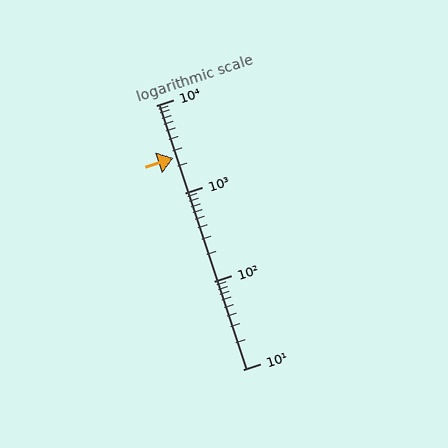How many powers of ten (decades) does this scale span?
The scale spans 3 decades, from 10 to 10000.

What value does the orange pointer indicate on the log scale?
The pointer indicates approximately 2500.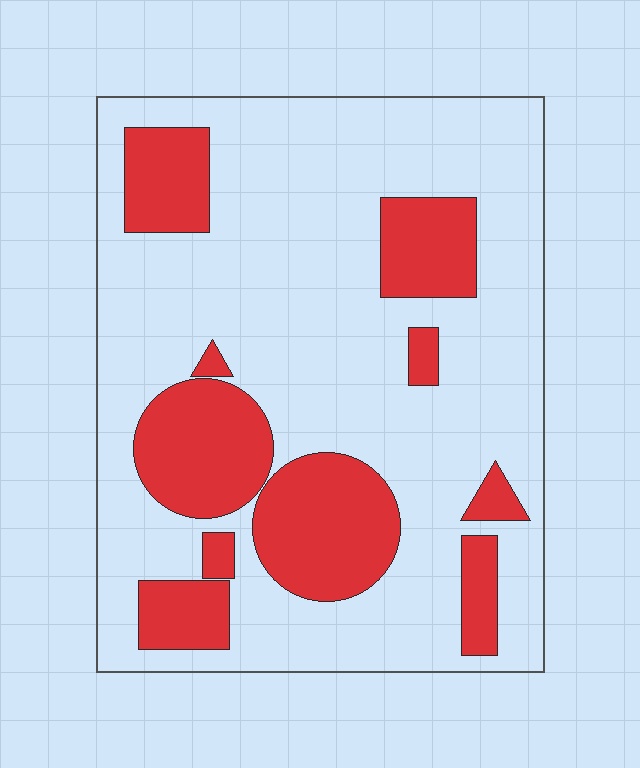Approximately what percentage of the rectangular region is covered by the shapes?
Approximately 25%.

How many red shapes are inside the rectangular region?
10.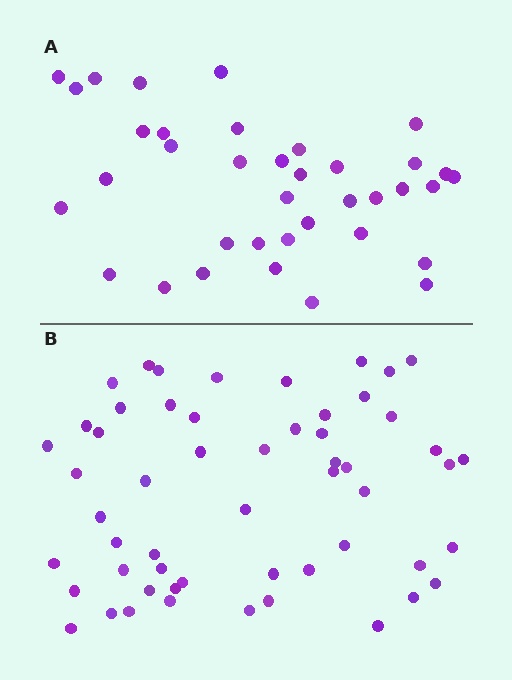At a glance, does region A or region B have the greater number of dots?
Region B (the bottom region) has more dots.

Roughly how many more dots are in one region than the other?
Region B has approximately 20 more dots than region A.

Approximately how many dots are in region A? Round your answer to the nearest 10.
About 40 dots. (The exact count is 37, which rounds to 40.)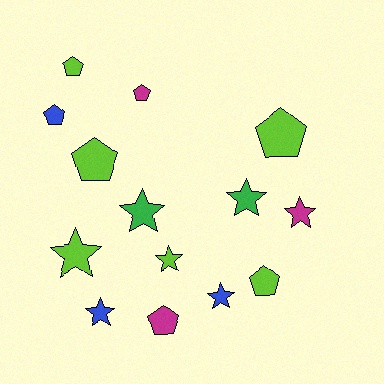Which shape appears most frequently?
Pentagon, with 7 objects.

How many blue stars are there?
There are 2 blue stars.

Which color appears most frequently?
Lime, with 6 objects.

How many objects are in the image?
There are 14 objects.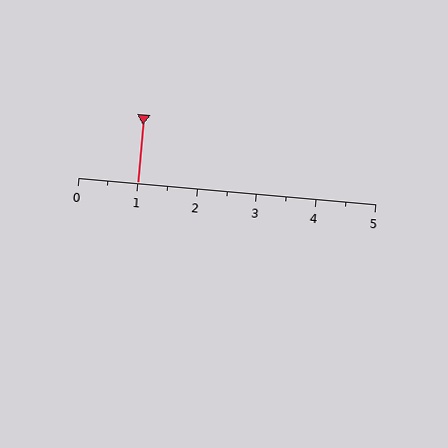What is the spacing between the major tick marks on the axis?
The major ticks are spaced 1 apart.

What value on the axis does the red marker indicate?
The marker indicates approximately 1.